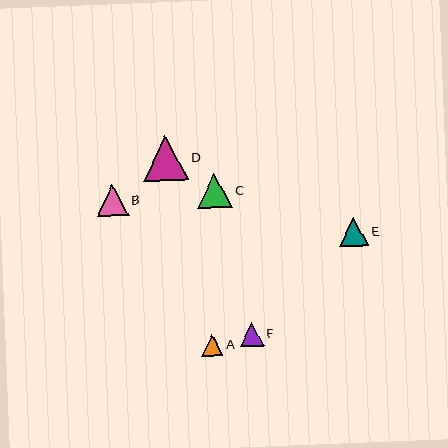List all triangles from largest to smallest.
From largest to smallest: D, C, B, E, F, A.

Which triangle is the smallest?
Triangle A is the smallest with a size of approximately 21 pixels.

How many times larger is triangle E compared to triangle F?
Triangle E is approximately 1.3 times the size of triangle F.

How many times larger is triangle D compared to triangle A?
Triangle D is approximately 2.1 times the size of triangle A.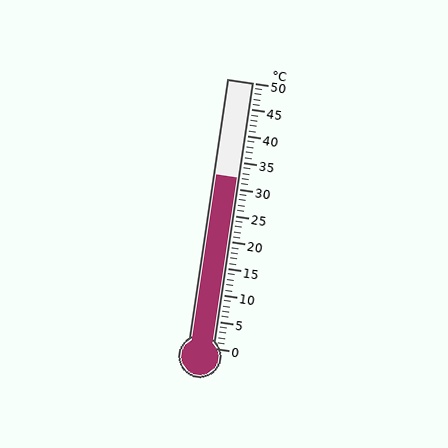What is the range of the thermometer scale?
The thermometer scale ranges from 0°C to 50°C.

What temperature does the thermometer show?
The thermometer shows approximately 32°C.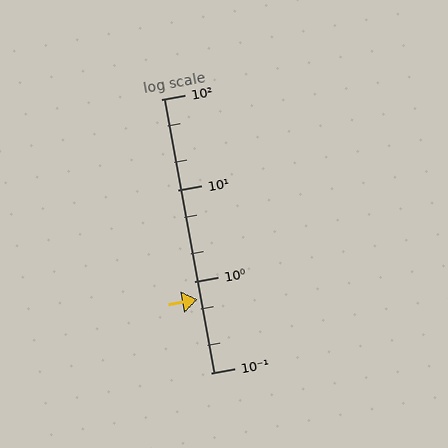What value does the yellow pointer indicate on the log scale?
The pointer indicates approximately 0.63.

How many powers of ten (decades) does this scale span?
The scale spans 3 decades, from 0.1 to 100.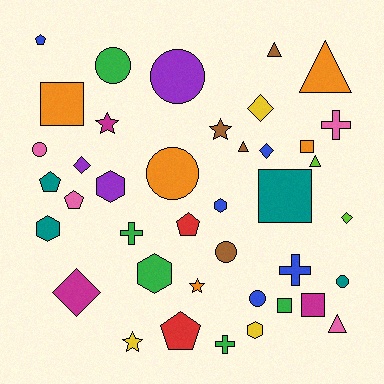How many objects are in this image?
There are 40 objects.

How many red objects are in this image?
There are 2 red objects.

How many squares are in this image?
There are 5 squares.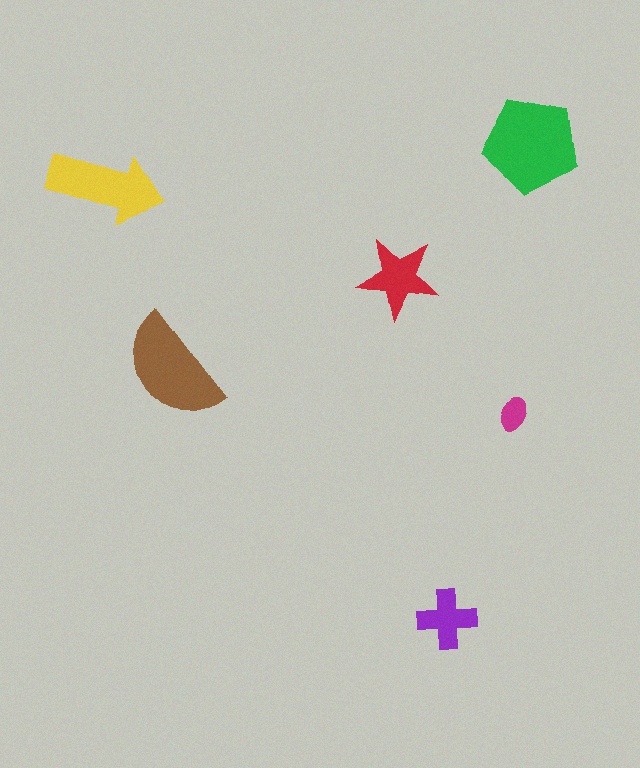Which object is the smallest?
The magenta ellipse.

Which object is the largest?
The green pentagon.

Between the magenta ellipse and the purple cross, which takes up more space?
The purple cross.